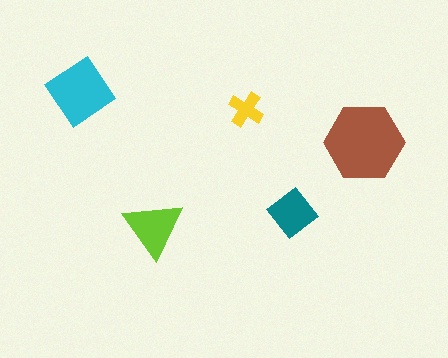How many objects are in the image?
There are 5 objects in the image.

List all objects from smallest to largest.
The yellow cross, the teal diamond, the lime triangle, the cyan diamond, the brown hexagon.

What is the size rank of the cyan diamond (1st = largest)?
2nd.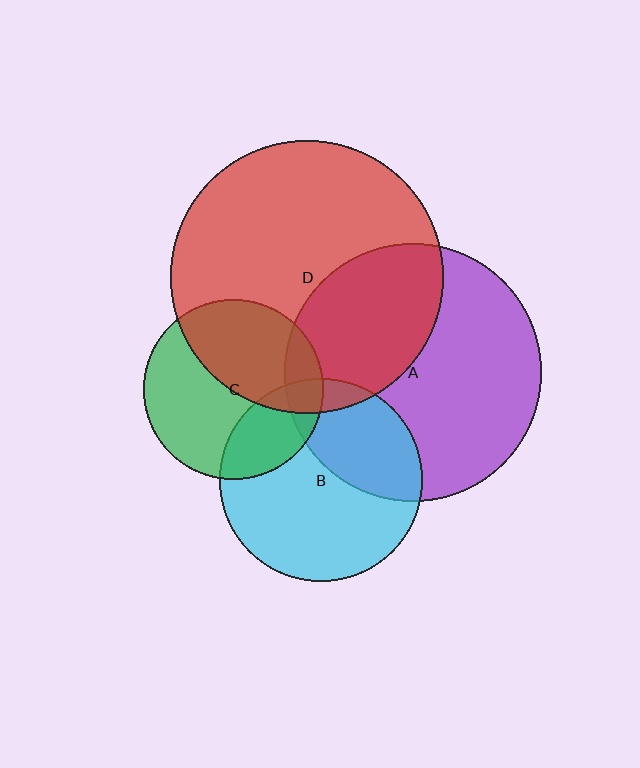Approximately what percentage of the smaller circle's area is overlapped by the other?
Approximately 45%.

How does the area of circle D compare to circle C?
Approximately 2.3 times.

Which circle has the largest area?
Circle D (red).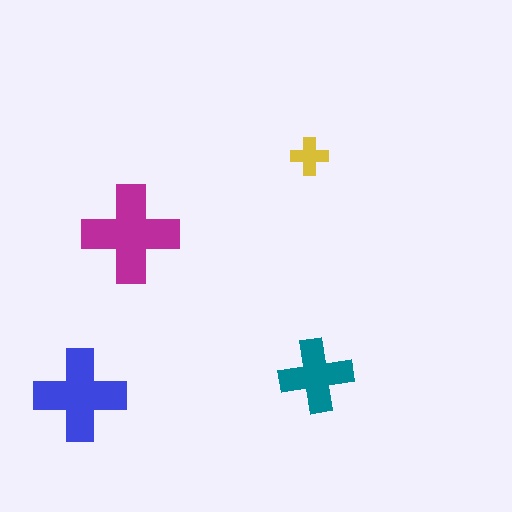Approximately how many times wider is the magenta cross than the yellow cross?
About 2.5 times wider.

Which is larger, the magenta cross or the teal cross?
The magenta one.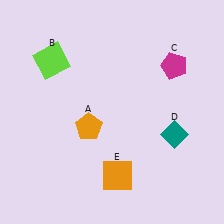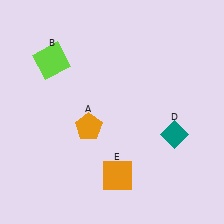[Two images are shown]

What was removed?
The magenta pentagon (C) was removed in Image 2.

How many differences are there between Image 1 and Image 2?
There is 1 difference between the two images.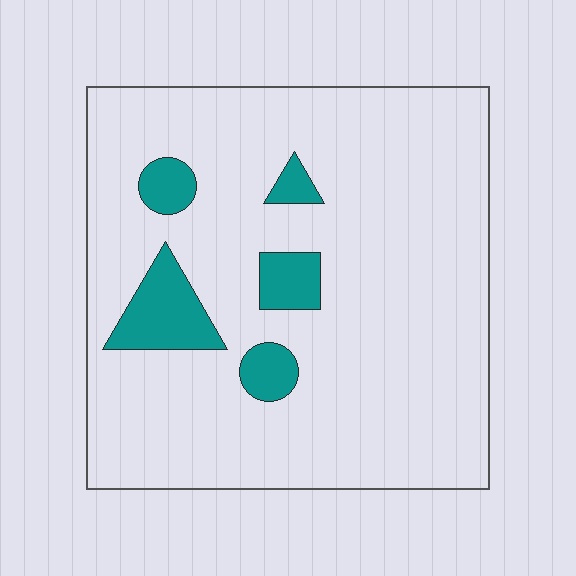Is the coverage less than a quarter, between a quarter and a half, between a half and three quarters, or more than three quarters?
Less than a quarter.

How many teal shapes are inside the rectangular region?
5.